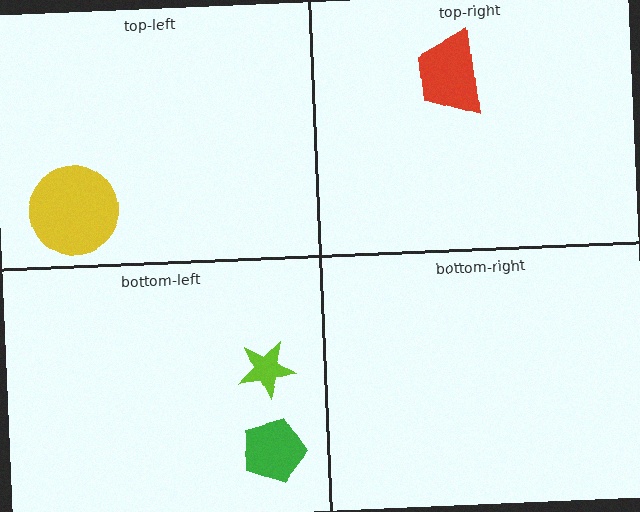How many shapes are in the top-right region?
1.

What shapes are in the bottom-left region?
The lime star, the green pentagon.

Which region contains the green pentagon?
The bottom-left region.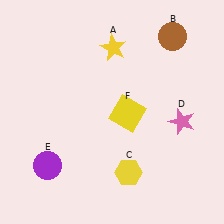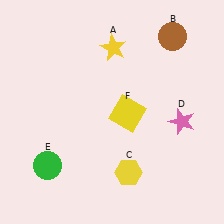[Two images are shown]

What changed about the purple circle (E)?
In Image 1, E is purple. In Image 2, it changed to green.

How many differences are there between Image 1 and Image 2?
There is 1 difference between the two images.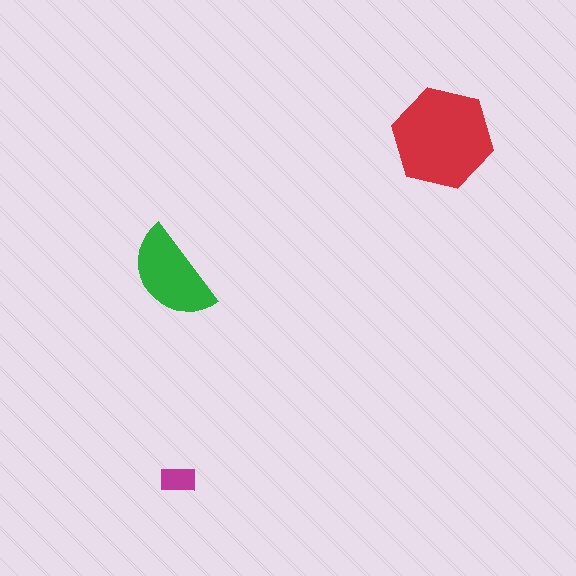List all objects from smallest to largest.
The magenta rectangle, the green semicircle, the red hexagon.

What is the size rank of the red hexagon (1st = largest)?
1st.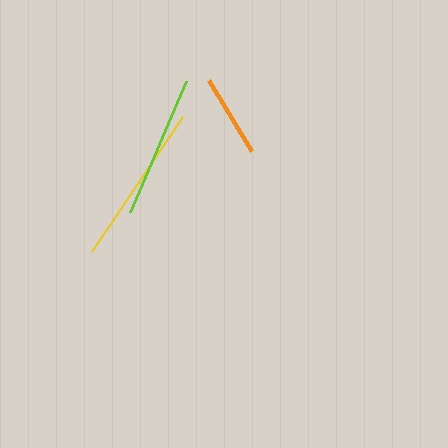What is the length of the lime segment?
The lime segment is approximately 143 pixels long.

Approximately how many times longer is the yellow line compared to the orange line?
The yellow line is approximately 2.0 times the length of the orange line.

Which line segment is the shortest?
The orange line is the shortest at approximately 83 pixels.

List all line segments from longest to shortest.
From longest to shortest: yellow, lime, orange.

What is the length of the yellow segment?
The yellow segment is approximately 163 pixels long.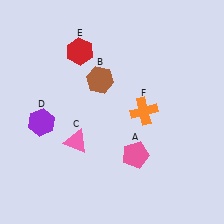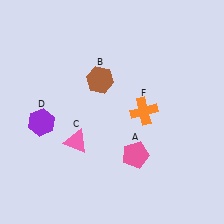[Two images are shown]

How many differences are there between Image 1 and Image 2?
There is 1 difference between the two images.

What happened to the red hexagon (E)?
The red hexagon (E) was removed in Image 2. It was in the top-left area of Image 1.